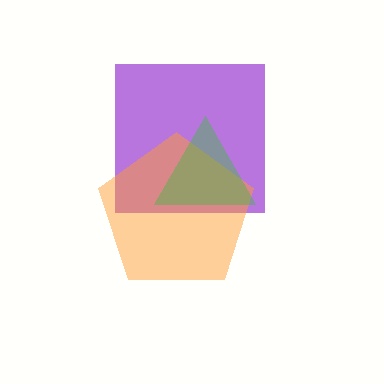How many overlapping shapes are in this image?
There are 3 overlapping shapes in the image.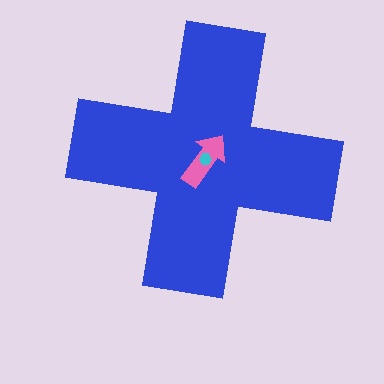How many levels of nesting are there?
3.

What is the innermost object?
The cyan hexagon.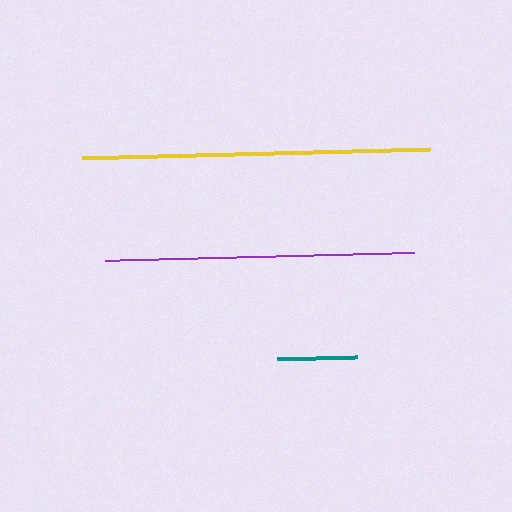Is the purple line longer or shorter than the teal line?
The purple line is longer than the teal line.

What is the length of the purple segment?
The purple segment is approximately 309 pixels long.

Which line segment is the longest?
The yellow line is the longest at approximately 348 pixels.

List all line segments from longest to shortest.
From longest to shortest: yellow, purple, teal.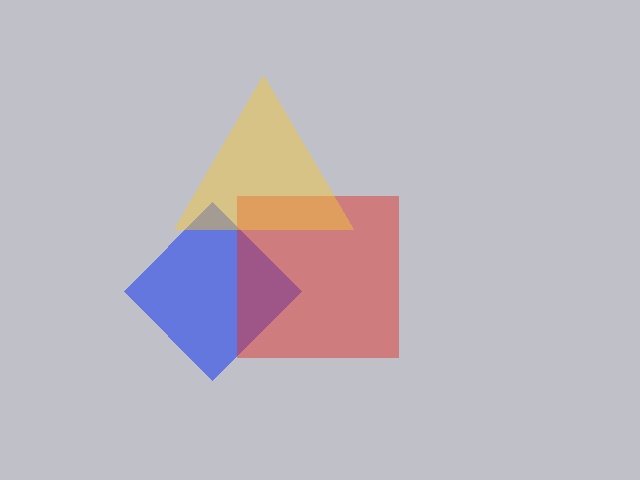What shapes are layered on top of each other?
The layered shapes are: a blue diamond, a red square, a yellow triangle.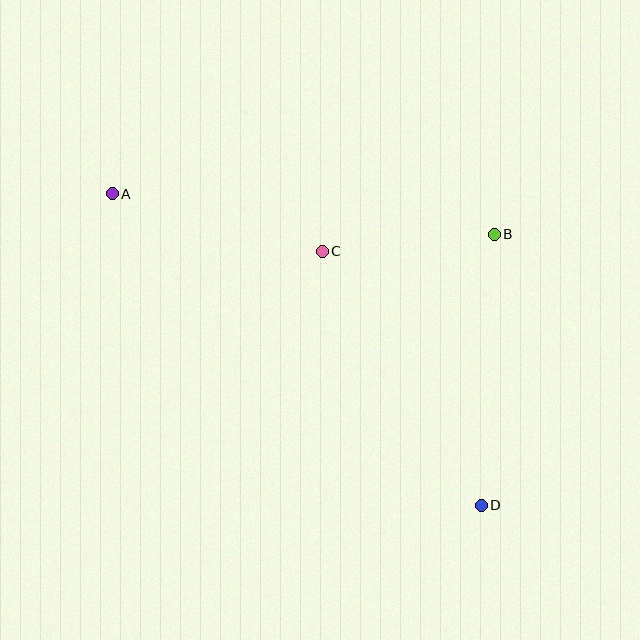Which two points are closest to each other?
Points B and C are closest to each other.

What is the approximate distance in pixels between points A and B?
The distance between A and B is approximately 384 pixels.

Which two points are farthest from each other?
Points A and D are farthest from each other.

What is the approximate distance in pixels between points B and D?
The distance between B and D is approximately 271 pixels.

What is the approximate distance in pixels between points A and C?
The distance between A and C is approximately 218 pixels.